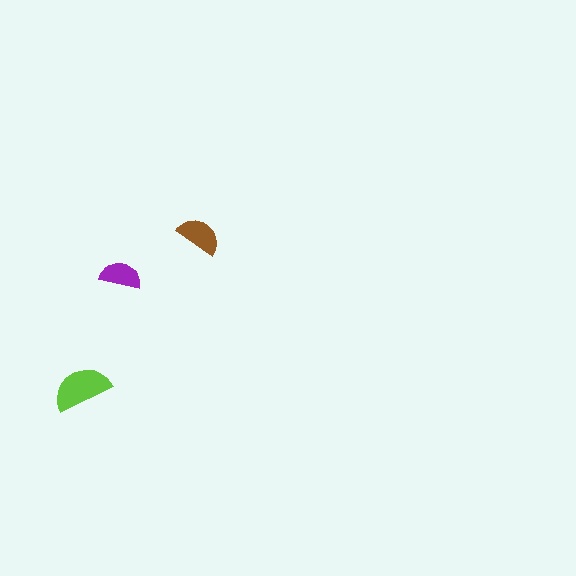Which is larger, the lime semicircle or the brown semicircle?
The lime one.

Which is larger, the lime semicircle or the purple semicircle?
The lime one.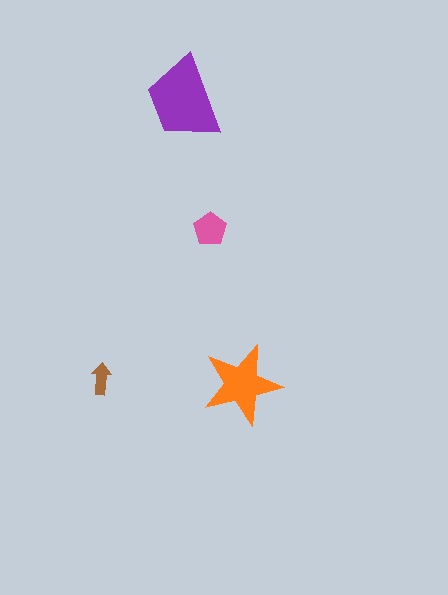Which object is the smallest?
The brown arrow.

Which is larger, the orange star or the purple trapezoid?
The purple trapezoid.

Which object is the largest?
The purple trapezoid.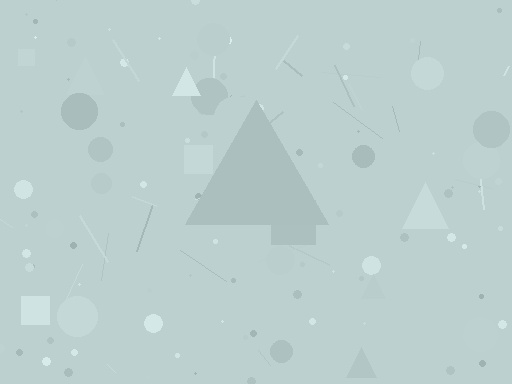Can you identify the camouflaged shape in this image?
The camouflaged shape is a triangle.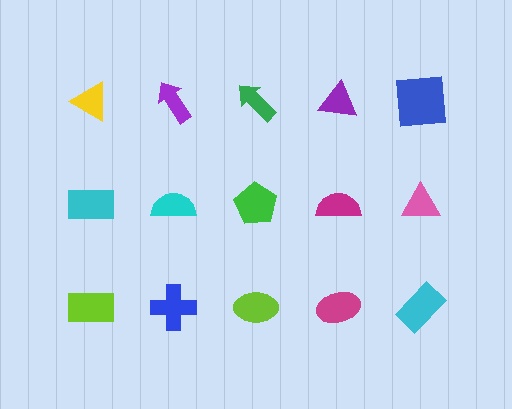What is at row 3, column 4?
A magenta ellipse.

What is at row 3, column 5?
A cyan rectangle.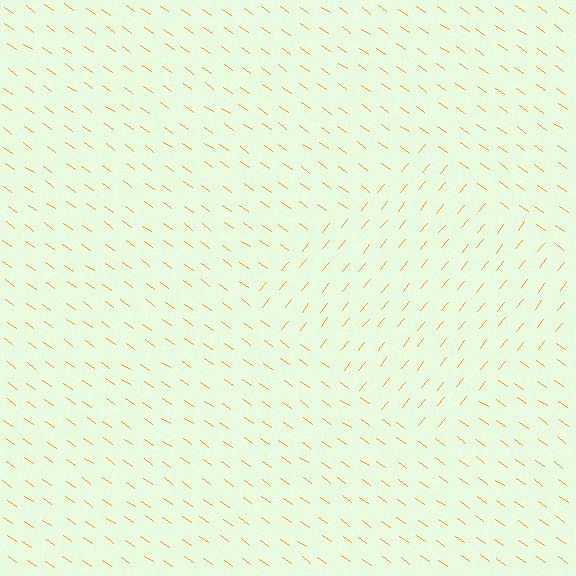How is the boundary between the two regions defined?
The boundary is defined purely by a change in line orientation (approximately 86 degrees difference). All lines are the same color and thickness.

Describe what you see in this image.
The image is filled with small orange line segments. A diamond region in the image has lines oriented differently from the surrounding lines, creating a visible texture boundary.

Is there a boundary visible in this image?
Yes, there is a texture boundary formed by a change in line orientation.